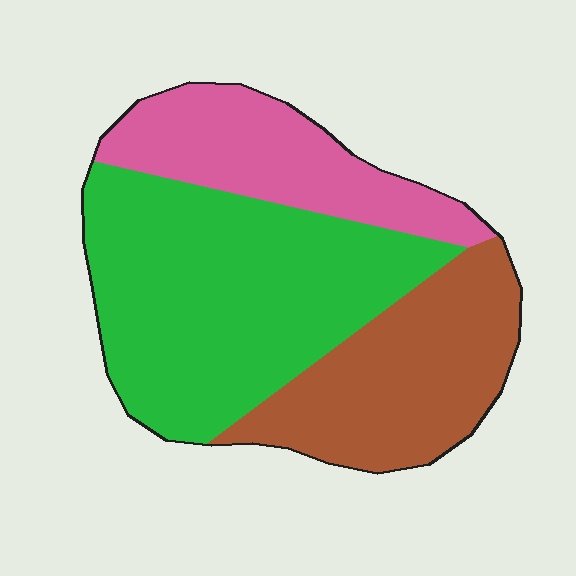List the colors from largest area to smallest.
From largest to smallest: green, brown, pink.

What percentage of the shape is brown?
Brown covers roughly 30% of the shape.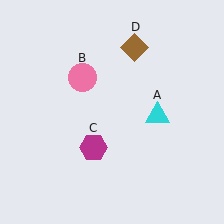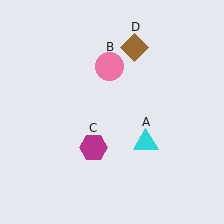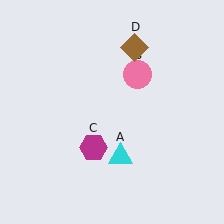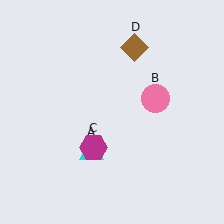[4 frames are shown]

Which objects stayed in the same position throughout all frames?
Magenta hexagon (object C) and brown diamond (object D) remained stationary.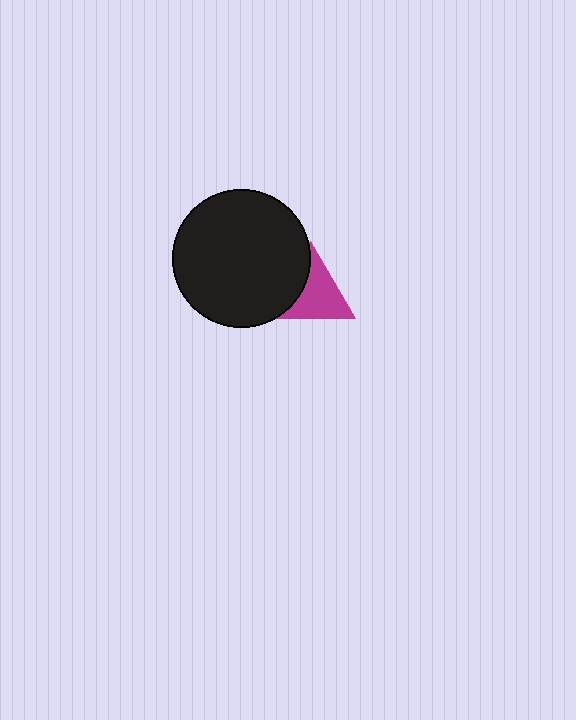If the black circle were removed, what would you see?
You would see the complete magenta triangle.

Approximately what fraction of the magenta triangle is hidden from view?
Roughly 33% of the magenta triangle is hidden behind the black circle.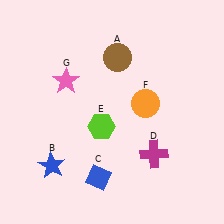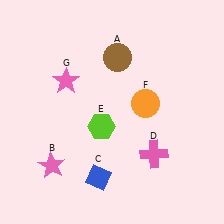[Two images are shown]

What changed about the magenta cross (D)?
In Image 1, D is magenta. In Image 2, it changed to pink.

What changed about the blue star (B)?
In Image 1, B is blue. In Image 2, it changed to pink.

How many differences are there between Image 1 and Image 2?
There are 2 differences between the two images.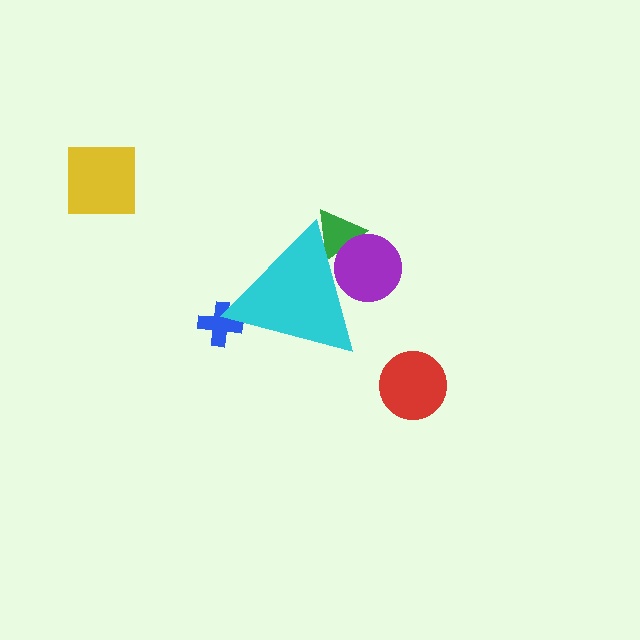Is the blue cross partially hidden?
Yes, the blue cross is partially hidden behind the cyan triangle.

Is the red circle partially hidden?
No, the red circle is fully visible.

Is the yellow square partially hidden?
No, the yellow square is fully visible.